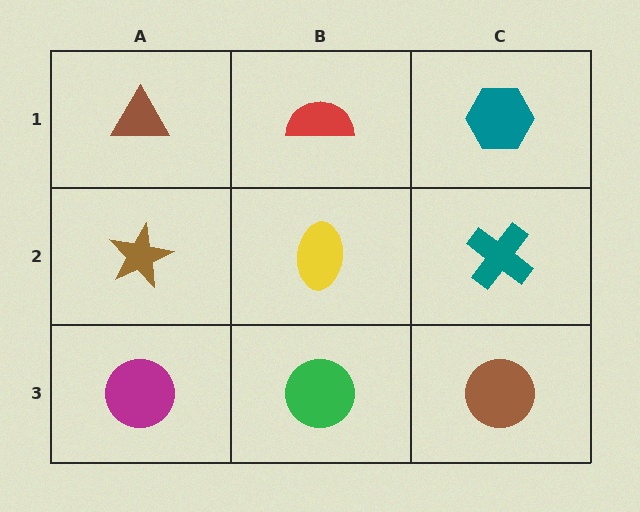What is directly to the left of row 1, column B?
A brown triangle.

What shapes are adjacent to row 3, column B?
A yellow ellipse (row 2, column B), a magenta circle (row 3, column A), a brown circle (row 3, column C).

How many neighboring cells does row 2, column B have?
4.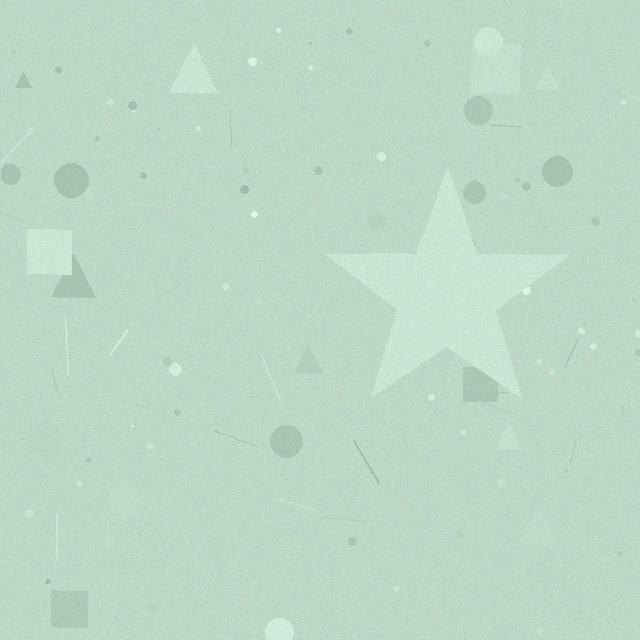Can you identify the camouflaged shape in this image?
The camouflaged shape is a star.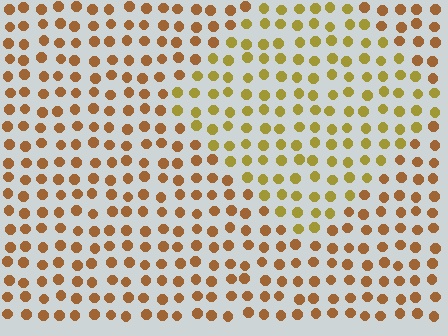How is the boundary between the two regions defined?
The boundary is defined purely by a slight shift in hue (about 29 degrees). Spacing, size, and orientation are identical on both sides.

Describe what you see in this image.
The image is filled with small brown elements in a uniform arrangement. A diamond-shaped region is visible where the elements are tinted to a slightly different hue, forming a subtle color boundary.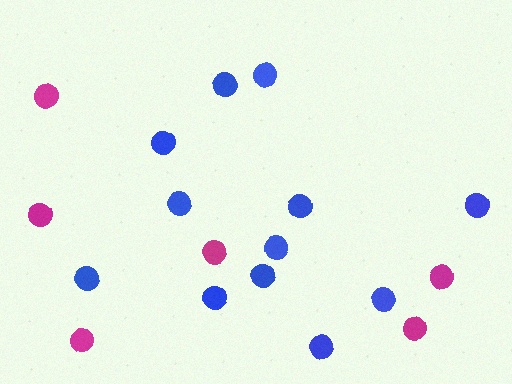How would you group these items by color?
There are 2 groups: one group of blue circles (12) and one group of magenta circles (6).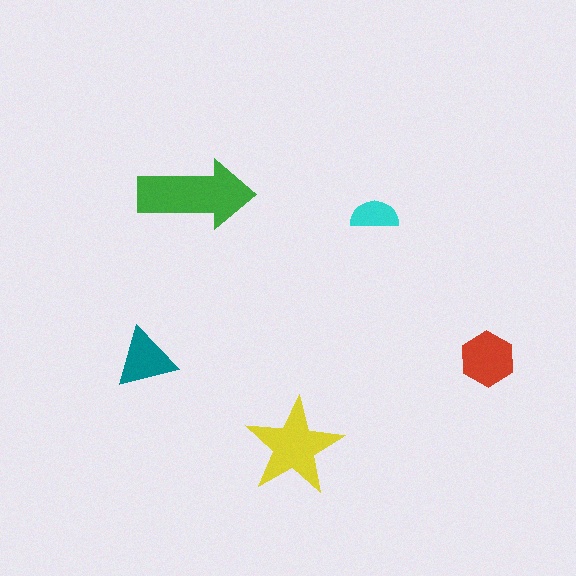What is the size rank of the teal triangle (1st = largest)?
4th.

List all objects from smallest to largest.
The cyan semicircle, the teal triangle, the red hexagon, the yellow star, the green arrow.